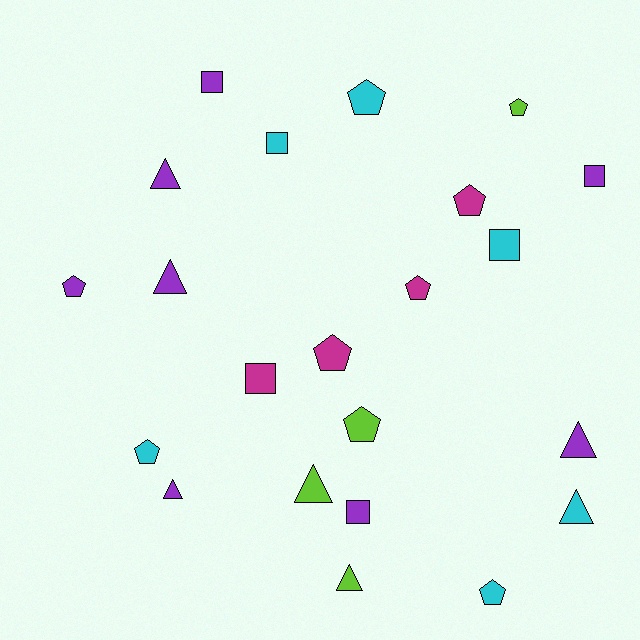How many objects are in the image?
There are 22 objects.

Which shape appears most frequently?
Pentagon, with 9 objects.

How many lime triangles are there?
There are 2 lime triangles.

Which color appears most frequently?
Purple, with 8 objects.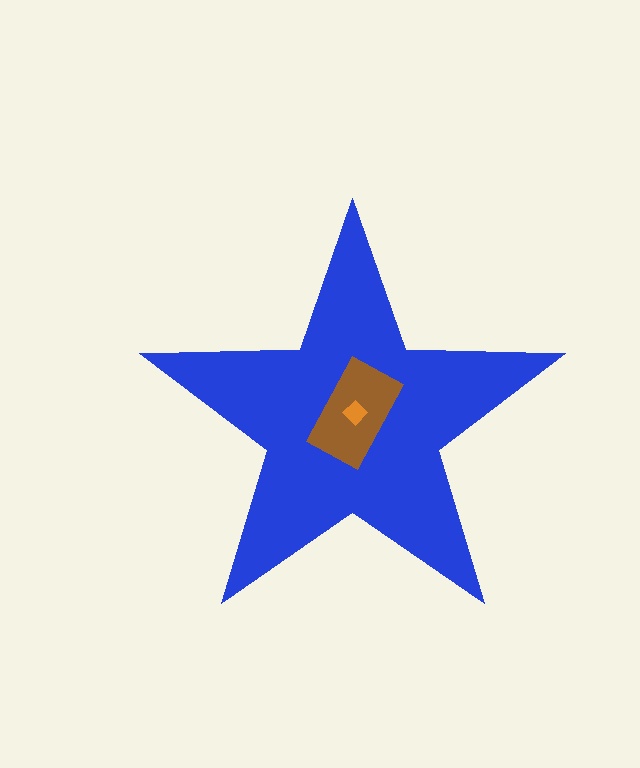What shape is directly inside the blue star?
The brown rectangle.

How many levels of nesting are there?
3.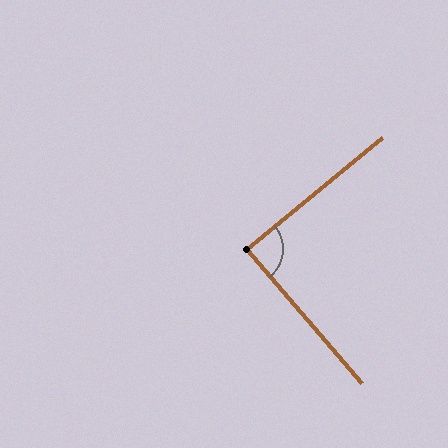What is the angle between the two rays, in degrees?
Approximately 89 degrees.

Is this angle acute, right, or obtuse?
It is approximately a right angle.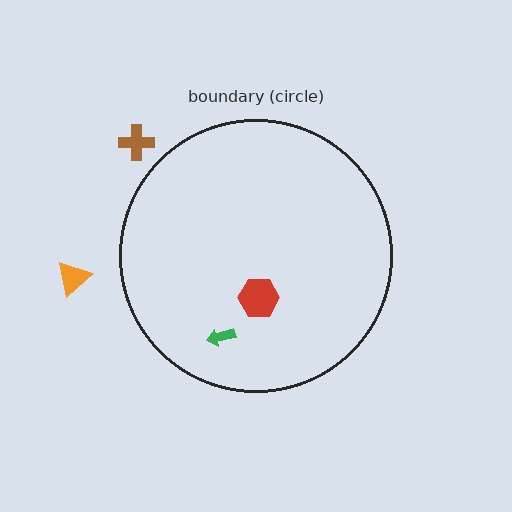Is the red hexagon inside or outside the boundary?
Inside.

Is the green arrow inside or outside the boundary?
Inside.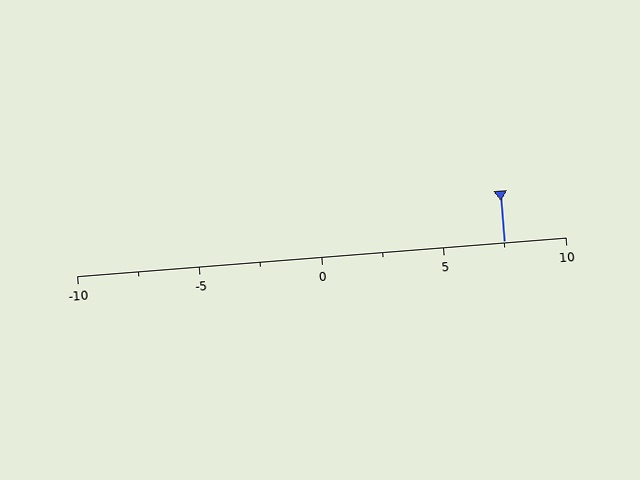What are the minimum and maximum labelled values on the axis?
The axis runs from -10 to 10.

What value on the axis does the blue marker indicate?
The marker indicates approximately 7.5.